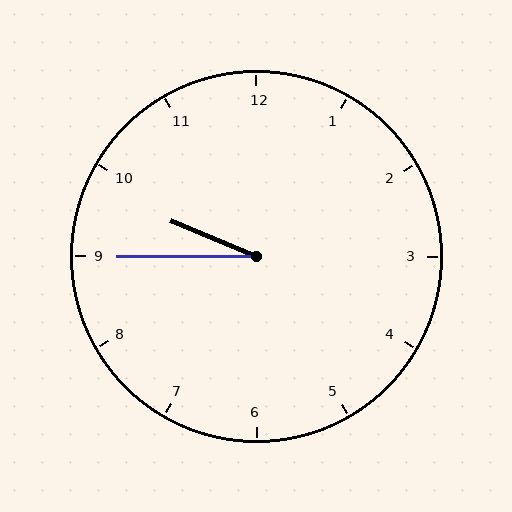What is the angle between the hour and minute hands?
Approximately 22 degrees.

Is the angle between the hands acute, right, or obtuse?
It is acute.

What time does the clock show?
9:45.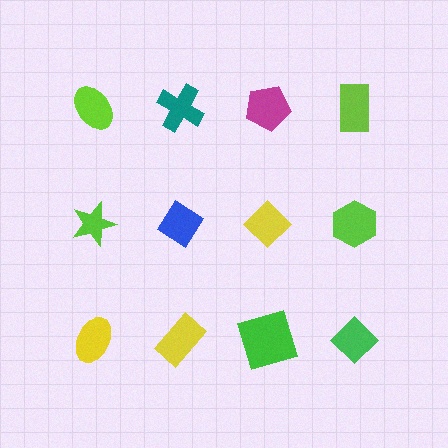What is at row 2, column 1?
A lime star.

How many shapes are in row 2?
4 shapes.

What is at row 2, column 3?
A yellow diamond.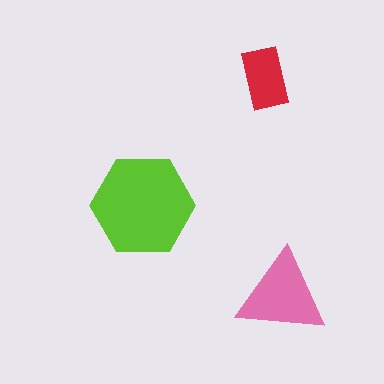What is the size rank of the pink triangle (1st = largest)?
2nd.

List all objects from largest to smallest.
The lime hexagon, the pink triangle, the red rectangle.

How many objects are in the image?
There are 3 objects in the image.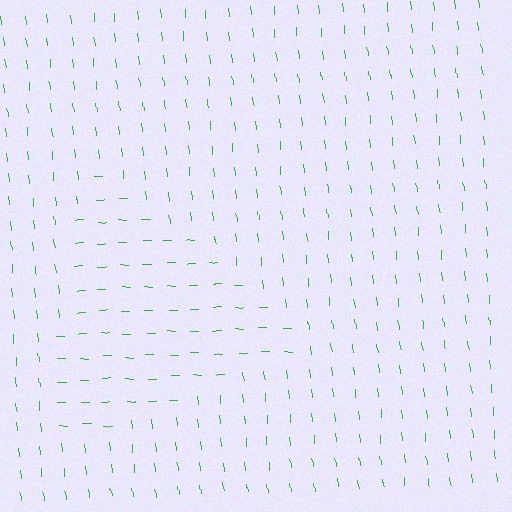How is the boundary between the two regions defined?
The boundary is defined purely by a change in line orientation (approximately 83 degrees difference). All lines are the same color and thickness.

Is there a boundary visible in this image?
Yes, there is a texture boundary formed by a change in line orientation.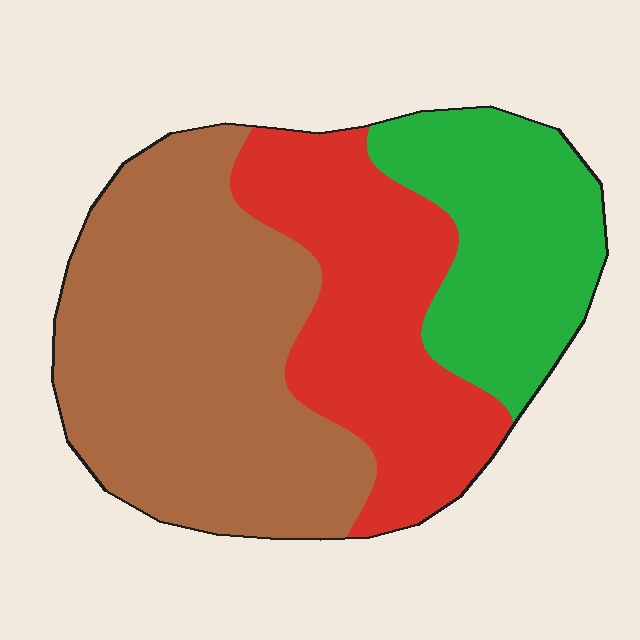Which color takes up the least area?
Green, at roughly 25%.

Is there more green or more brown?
Brown.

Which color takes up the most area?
Brown, at roughly 45%.